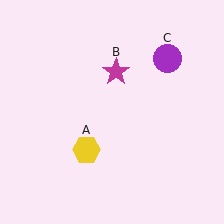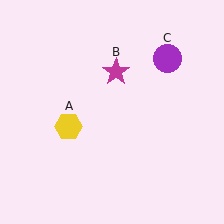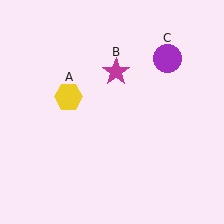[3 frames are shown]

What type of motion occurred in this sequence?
The yellow hexagon (object A) rotated clockwise around the center of the scene.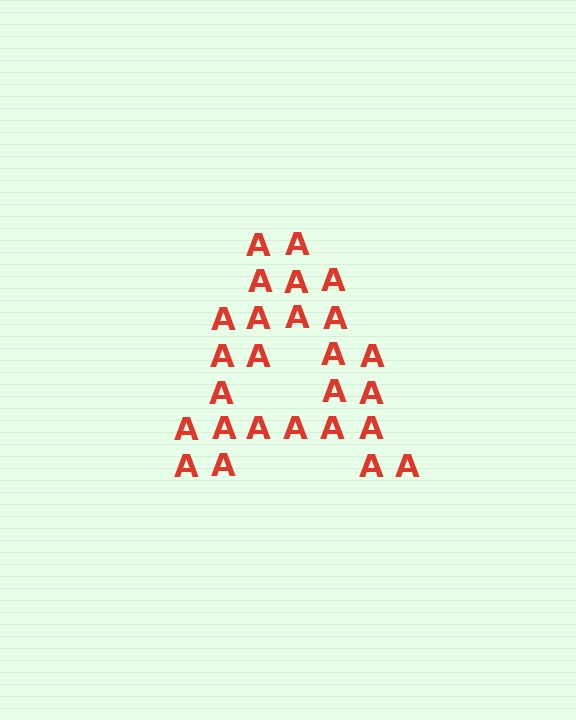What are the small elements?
The small elements are letter A's.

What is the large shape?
The large shape is the letter A.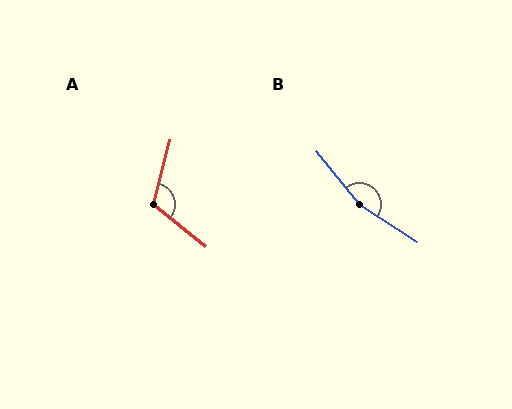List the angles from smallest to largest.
A (114°), B (161°).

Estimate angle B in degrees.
Approximately 161 degrees.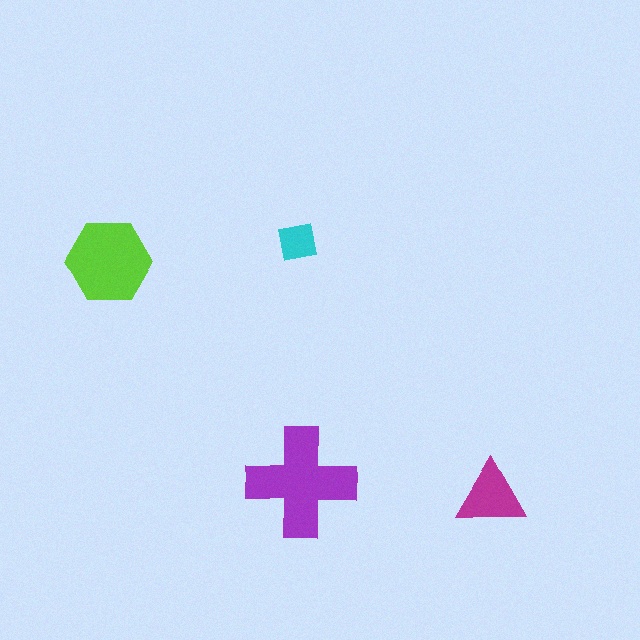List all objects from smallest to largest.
The cyan square, the magenta triangle, the lime hexagon, the purple cross.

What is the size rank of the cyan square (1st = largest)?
4th.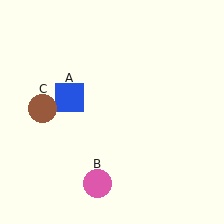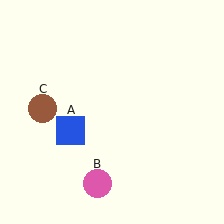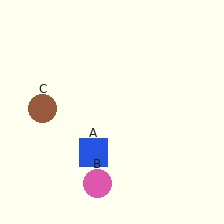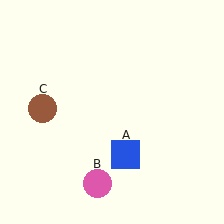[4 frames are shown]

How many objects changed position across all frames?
1 object changed position: blue square (object A).